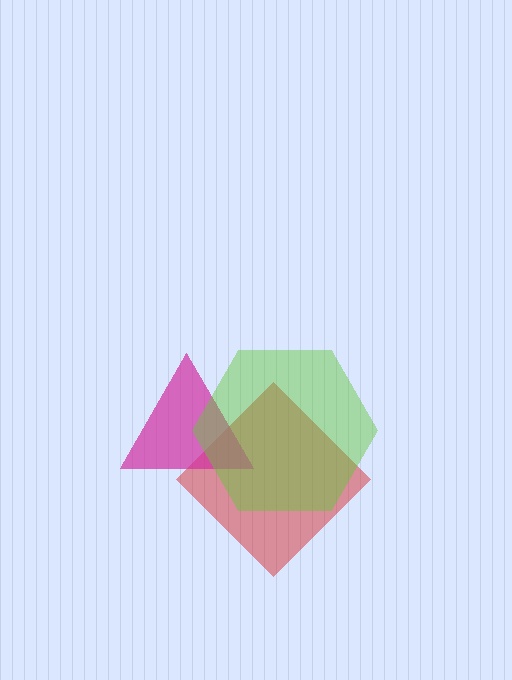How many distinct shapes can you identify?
There are 3 distinct shapes: a red diamond, a magenta triangle, a lime hexagon.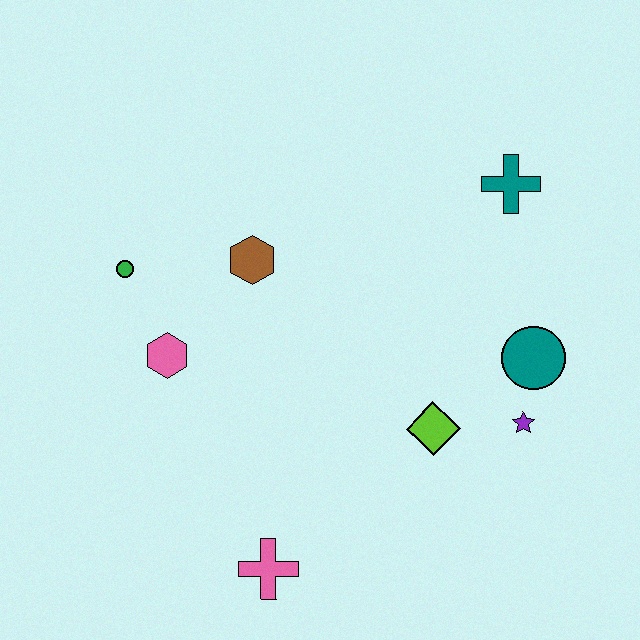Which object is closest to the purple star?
The teal circle is closest to the purple star.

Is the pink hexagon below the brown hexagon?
Yes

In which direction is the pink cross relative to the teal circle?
The pink cross is to the left of the teal circle.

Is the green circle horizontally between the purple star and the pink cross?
No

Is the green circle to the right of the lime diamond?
No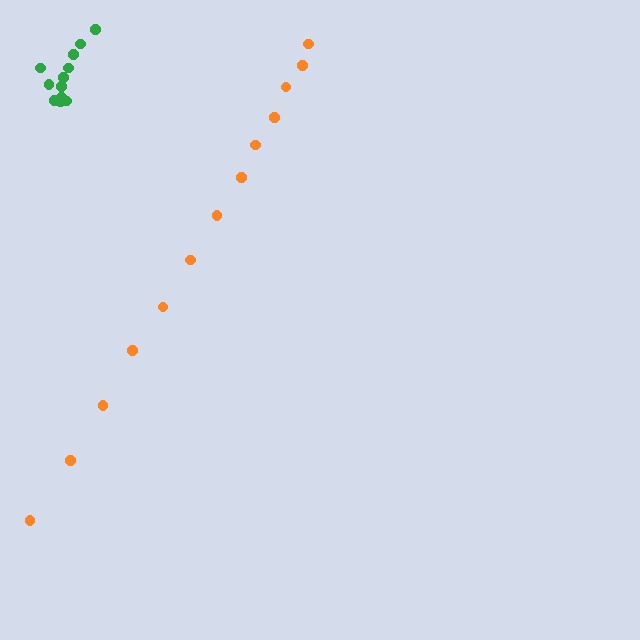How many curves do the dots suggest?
There are 2 distinct paths.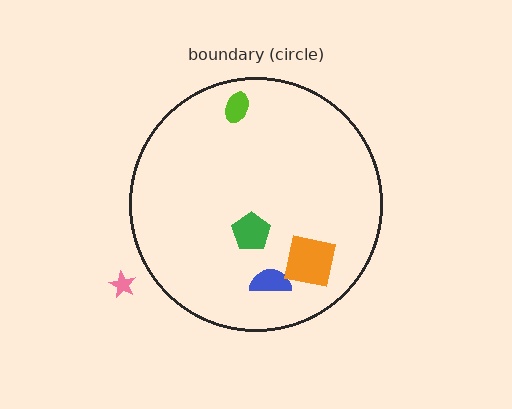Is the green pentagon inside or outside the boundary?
Inside.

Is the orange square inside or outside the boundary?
Inside.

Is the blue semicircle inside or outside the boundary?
Inside.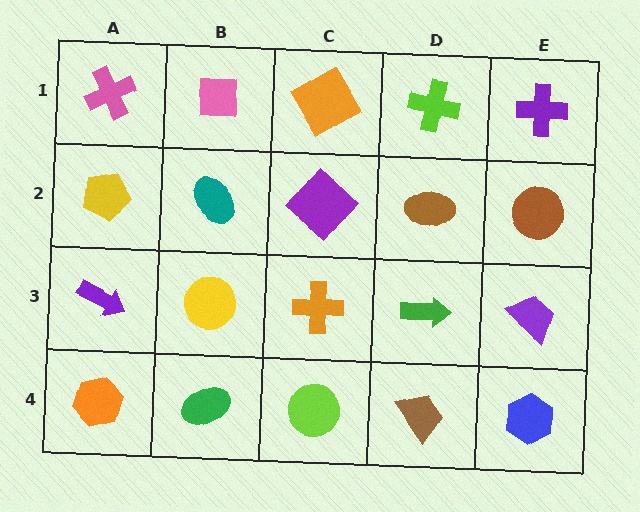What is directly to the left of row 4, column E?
A brown trapezoid.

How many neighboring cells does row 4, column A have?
2.